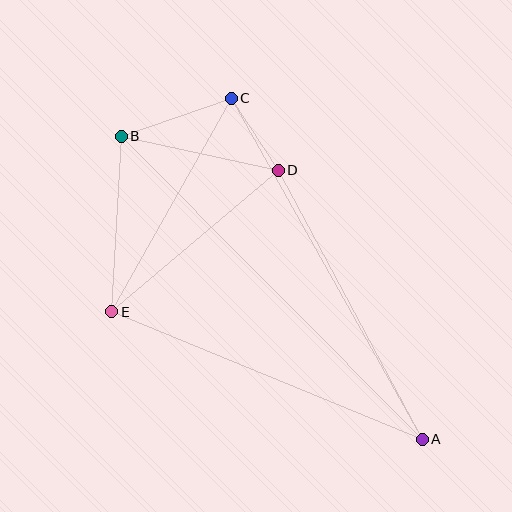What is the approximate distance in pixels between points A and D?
The distance between A and D is approximately 305 pixels.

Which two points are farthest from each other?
Points A and B are farthest from each other.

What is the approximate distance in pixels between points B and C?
The distance between B and C is approximately 116 pixels.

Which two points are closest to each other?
Points C and D are closest to each other.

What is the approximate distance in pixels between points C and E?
The distance between C and E is approximately 245 pixels.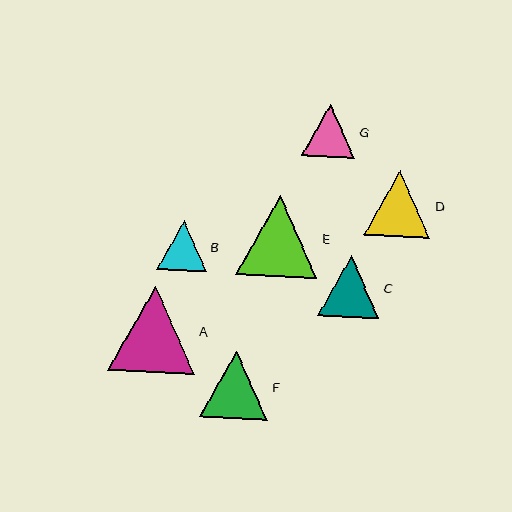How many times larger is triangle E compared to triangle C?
Triangle E is approximately 1.3 times the size of triangle C.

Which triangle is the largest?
Triangle A is the largest with a size of approximately 87 pixels.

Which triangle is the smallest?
Triangle B is the smallest with a size of approximately 50 pixels.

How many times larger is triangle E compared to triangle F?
Triangle E is approximately 1.2 times the size of triangle F.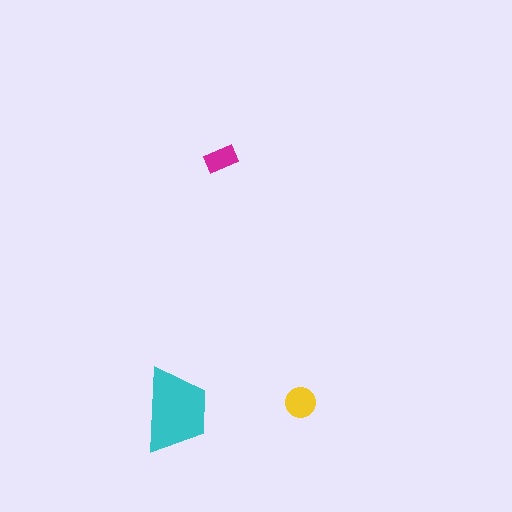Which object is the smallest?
The magenta rectangle.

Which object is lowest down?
The cyan trapezoid is bottommost.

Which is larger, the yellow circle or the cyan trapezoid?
The cyan trapezoid.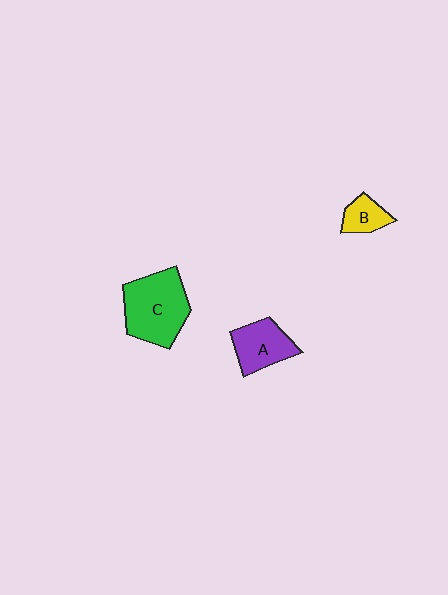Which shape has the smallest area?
Shape B (yellow).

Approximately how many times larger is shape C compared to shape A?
Approximately 1.6 times.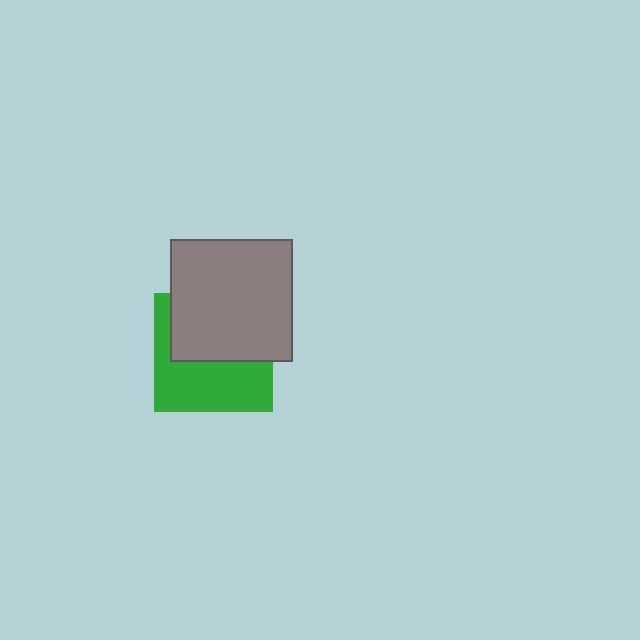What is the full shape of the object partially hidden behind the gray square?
The partially hidden object is a green square.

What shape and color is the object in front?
The object in front is a gray square.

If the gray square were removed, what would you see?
You would see the complete green square.